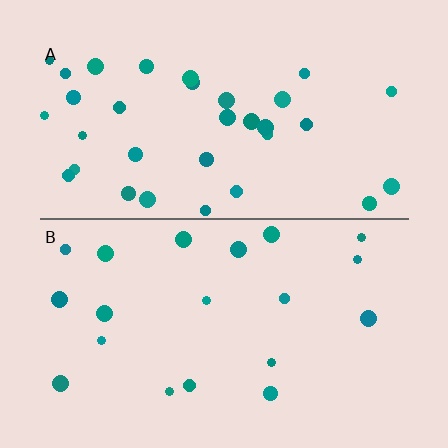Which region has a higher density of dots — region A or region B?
A (the top).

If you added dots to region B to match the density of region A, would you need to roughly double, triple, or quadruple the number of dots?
Approximately double.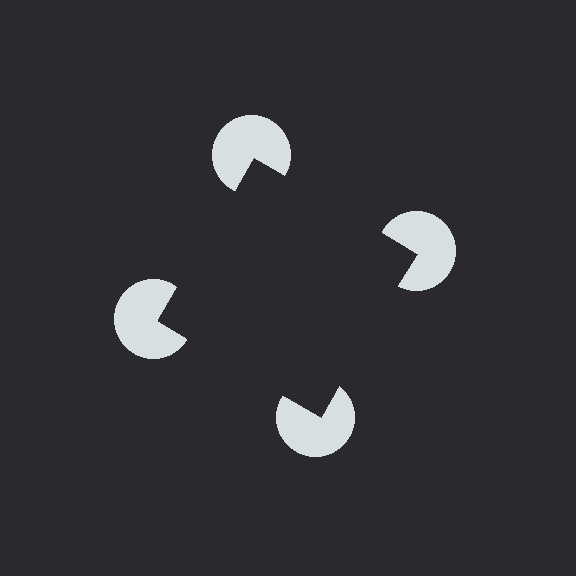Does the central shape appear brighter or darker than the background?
It typically appears slightly darker than the background, even though no actual brightness change is drawn.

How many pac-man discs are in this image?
There are 4 — one at each vertex of the illusory square.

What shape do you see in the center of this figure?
An illusory square — its edges are inferred from the aligned wedge cuts in the pac-man discs, not physically drawn.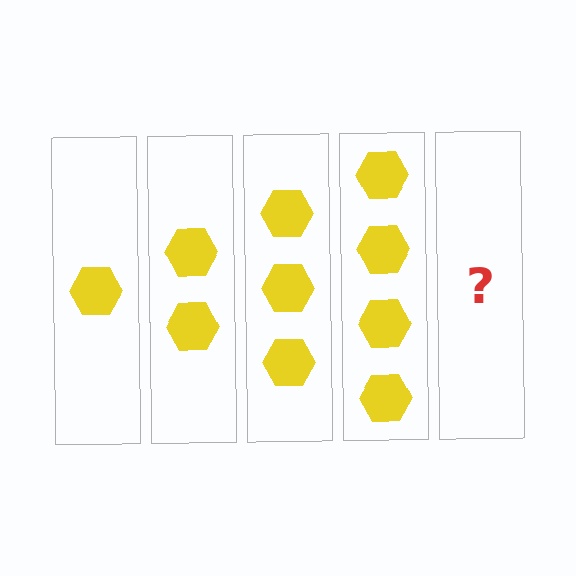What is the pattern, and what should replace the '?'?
The pattern is that each step adds one more hexagon. The '?' should be 5 hexagons.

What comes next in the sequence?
The next element should be 5 hexagons.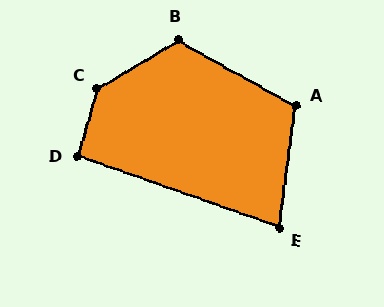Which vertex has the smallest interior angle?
E, at approximately 78 degrees.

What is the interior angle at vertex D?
Approximately 93 degrees (approximately right).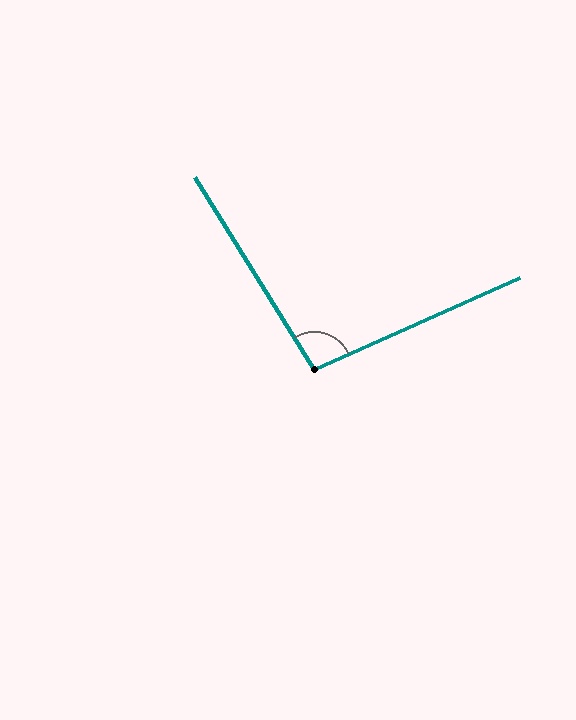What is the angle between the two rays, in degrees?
Approximately 98 degrees.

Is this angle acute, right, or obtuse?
It is obtuse.